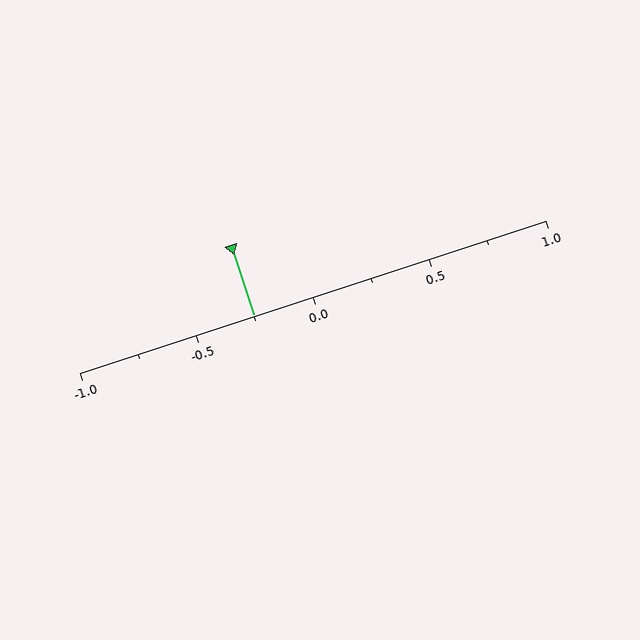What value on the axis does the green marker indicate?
The marker indicates approximately -0.25.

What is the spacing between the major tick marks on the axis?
The major ticks are spaced 0.5 apart.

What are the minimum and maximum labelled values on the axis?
The axis runs from -1.0 to 1.0.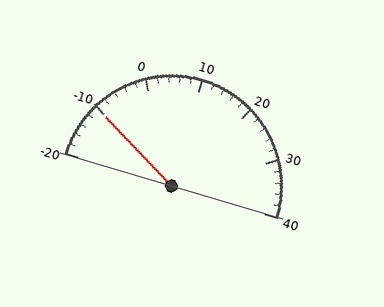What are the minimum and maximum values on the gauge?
The gauge ranges from -20 to 40.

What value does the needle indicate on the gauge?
The needle indicates approximately -10.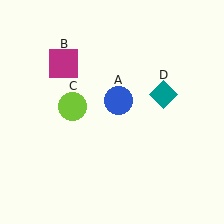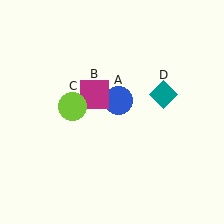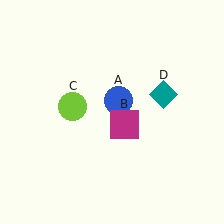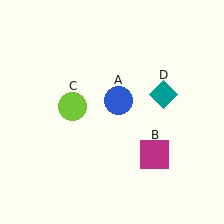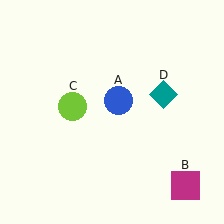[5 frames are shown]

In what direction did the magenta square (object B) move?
The magenta square (object B) moved down and to the right.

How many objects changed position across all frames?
1 object changed position: magenta square (object B).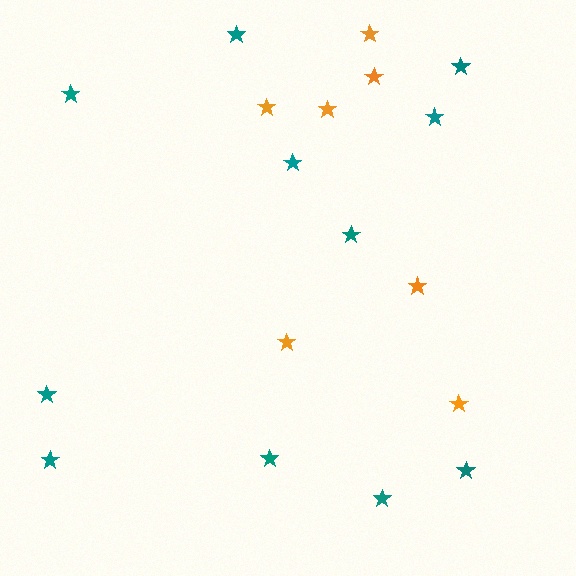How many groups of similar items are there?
There are 2 groups: one group of teal stars (11) and one group of orange stars (7).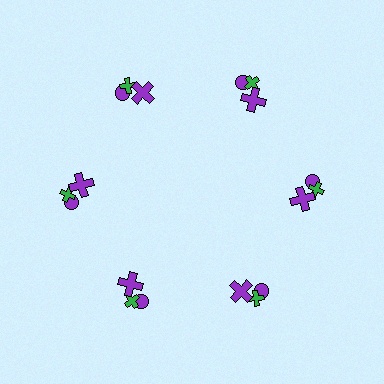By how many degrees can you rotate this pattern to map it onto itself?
The pattern maps onto itself every 60 degrees of rotation.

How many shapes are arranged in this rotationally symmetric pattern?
There are 18 shapes, arranged in 6 groups of 3.